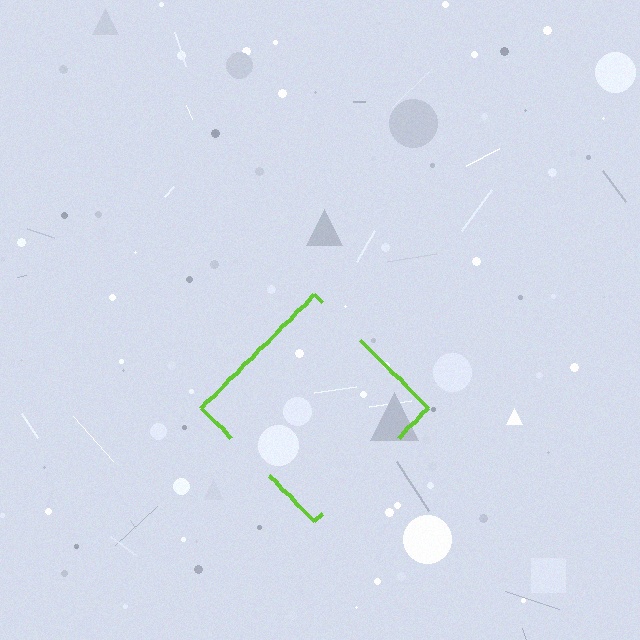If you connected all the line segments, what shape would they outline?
They would outline a diamond.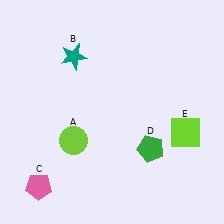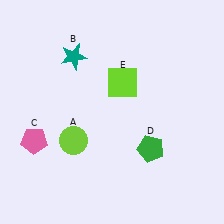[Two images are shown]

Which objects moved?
The objects that moved are: the pink pentagon (C), the lime square (E).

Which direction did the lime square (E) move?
The lime square (E) moved left.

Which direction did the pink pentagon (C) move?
The pink pentagon (C) moved up.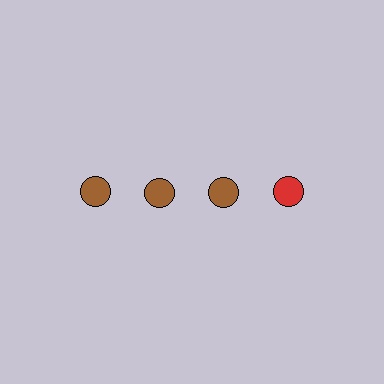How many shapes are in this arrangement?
There are 4 shapes arranged in a grid pattern.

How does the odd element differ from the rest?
It has a different color: red instead of brown.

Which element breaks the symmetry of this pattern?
The red circle in the top row, second from right column breaks the symmetry. All other shapes are brown circles.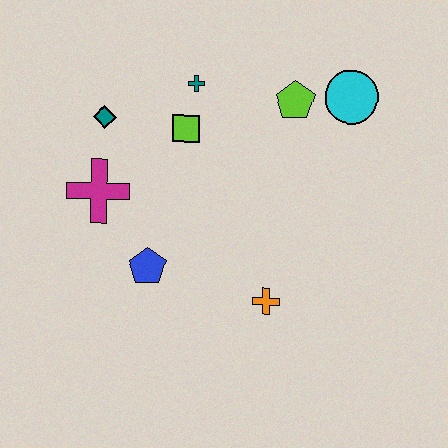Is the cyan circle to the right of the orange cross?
Yes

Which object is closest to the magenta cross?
The teal diamond is closest to the magenta cross.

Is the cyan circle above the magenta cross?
Yes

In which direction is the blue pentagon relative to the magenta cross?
The blue pentagon is below the magenta cross.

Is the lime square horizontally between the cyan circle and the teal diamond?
Yes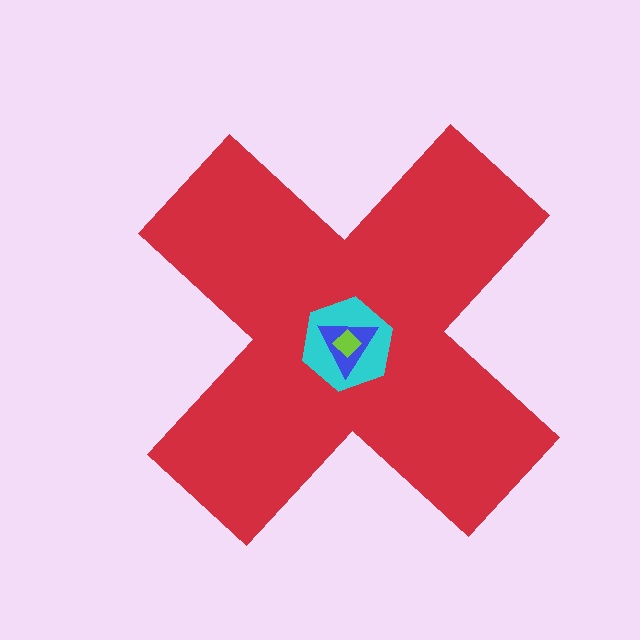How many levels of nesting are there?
4.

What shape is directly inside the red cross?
The cyan hexagon.